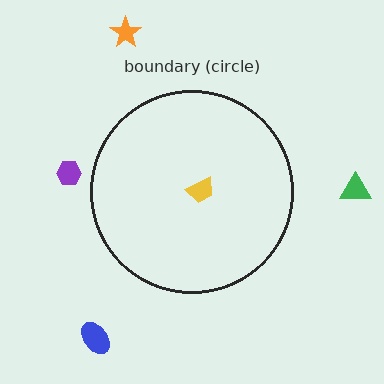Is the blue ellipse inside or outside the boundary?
Outside.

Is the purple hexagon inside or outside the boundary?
Outside.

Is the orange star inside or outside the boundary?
Outside.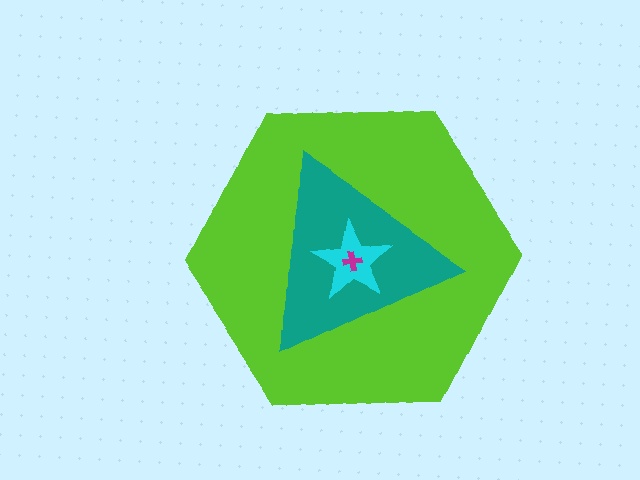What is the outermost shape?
The lime hexagon.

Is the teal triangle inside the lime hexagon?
Yes.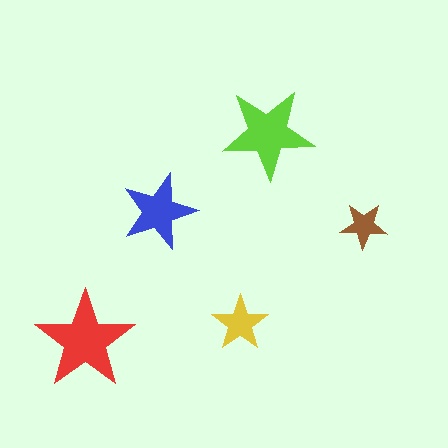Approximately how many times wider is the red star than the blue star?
About 1.5 times wider.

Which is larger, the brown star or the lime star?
The lime one.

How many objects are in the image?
There are 5 objects in the image.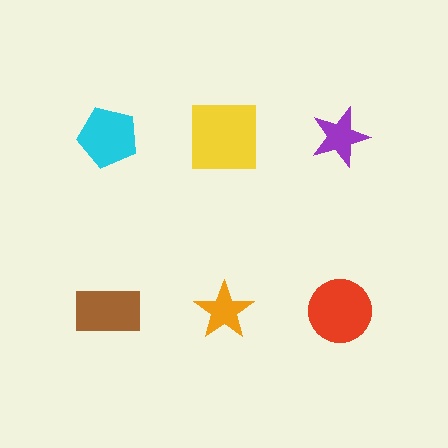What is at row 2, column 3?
A red circle.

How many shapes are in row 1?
3 shapes.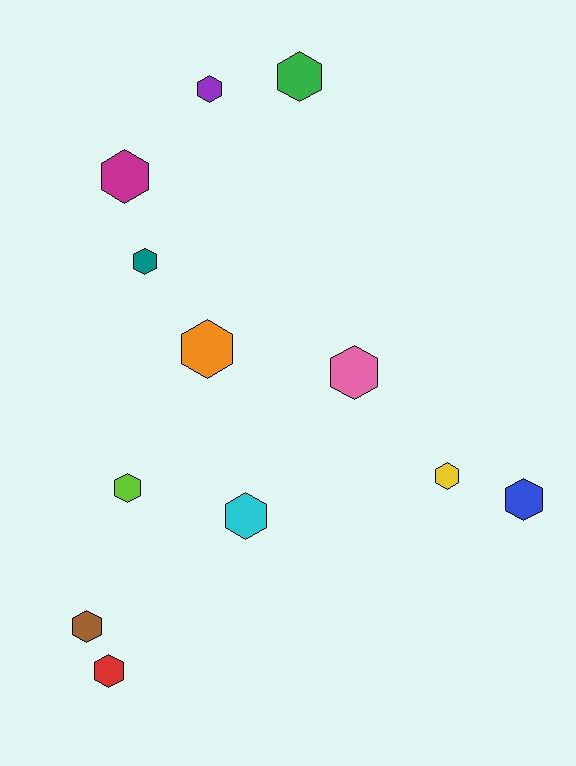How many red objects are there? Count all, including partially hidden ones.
There is 1 red object.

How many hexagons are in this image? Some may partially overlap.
There are 12 hexagons.